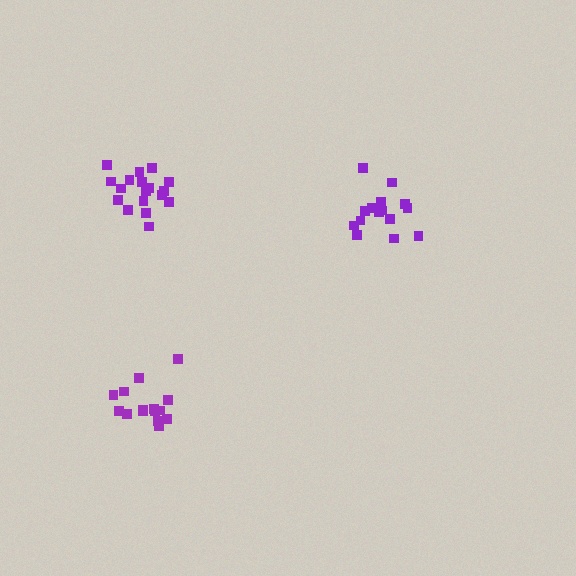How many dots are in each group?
Group 1: 15 dots, Group 2: 18 dots, Group 3: 15 dots (48 total).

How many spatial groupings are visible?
There are 3 spatial groupings.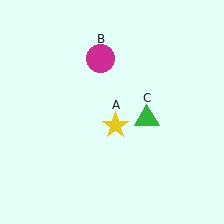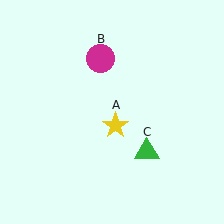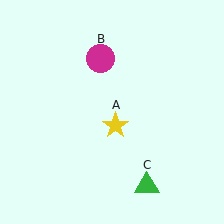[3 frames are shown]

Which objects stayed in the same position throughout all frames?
Yellow star (object A) and magenta circle (object B) remained stationary.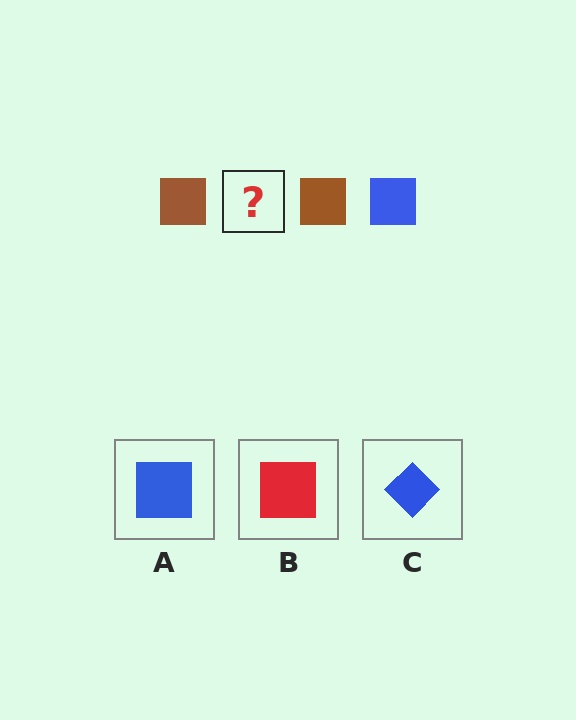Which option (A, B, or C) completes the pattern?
A.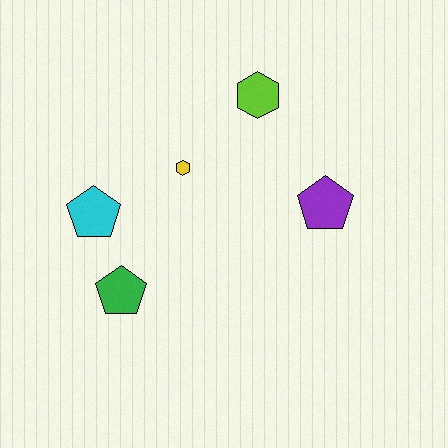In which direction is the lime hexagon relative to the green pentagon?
The lime hexagon is above the green pentagon.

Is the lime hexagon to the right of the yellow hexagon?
Yes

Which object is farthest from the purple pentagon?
The cyan pentagon is farthest from the purple pentagon.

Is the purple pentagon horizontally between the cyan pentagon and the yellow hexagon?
No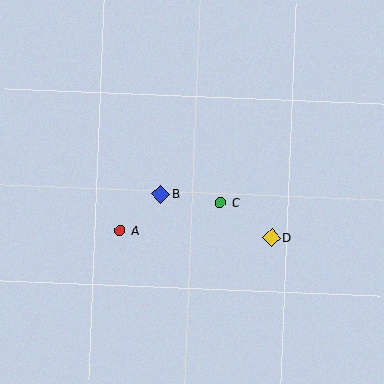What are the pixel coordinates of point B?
Point B is at (161, 194).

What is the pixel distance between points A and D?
The distance between A and D is 151 pixels.